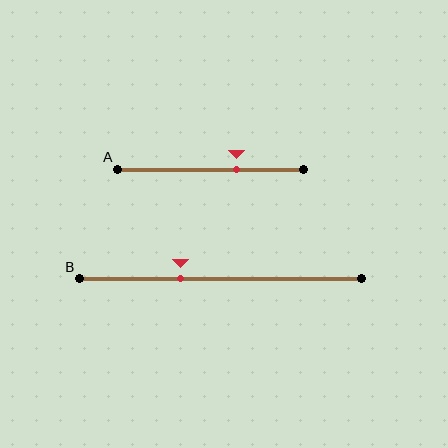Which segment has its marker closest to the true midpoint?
Segment A has its marker closest to the true midpoint.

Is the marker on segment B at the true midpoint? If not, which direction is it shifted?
No, the marker on segment B is shifted to the left by about 14% of the segment length.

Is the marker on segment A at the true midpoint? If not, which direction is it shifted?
No, the marker on segment A is shifted to the right by about 14% of the segment length.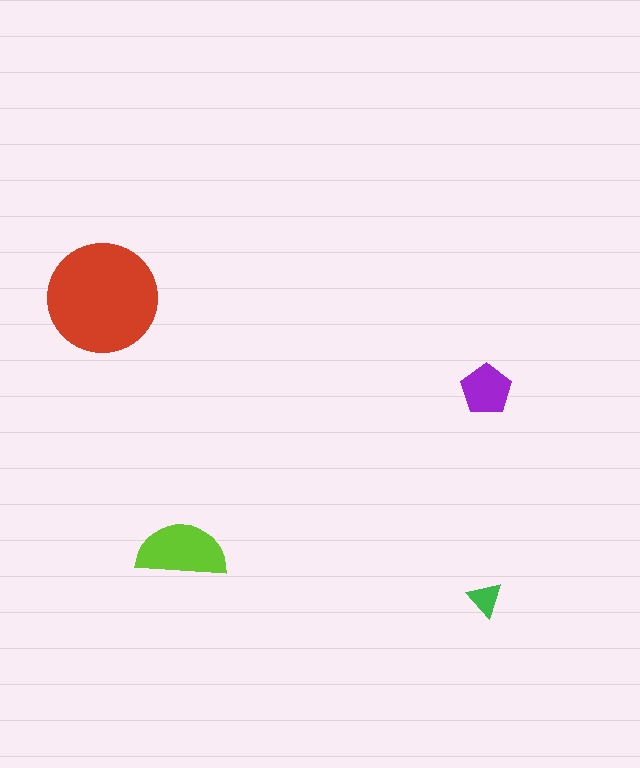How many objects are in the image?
There are 4 objects in the image.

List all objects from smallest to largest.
The green triangle, the purple pentagon, the lime semicircle, the red circle.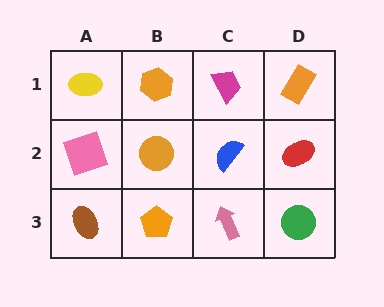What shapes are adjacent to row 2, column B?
An orange hexagon (row 1, column B), an orange pentagon (row 3, column B), a pink square (row 2, column A), a blue semicircle (row 2, column C).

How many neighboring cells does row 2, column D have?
3.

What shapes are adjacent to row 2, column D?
An orange rectangle (row 1, column D), a green circle (row 3, column D), a blue semicircle (row 2, column C).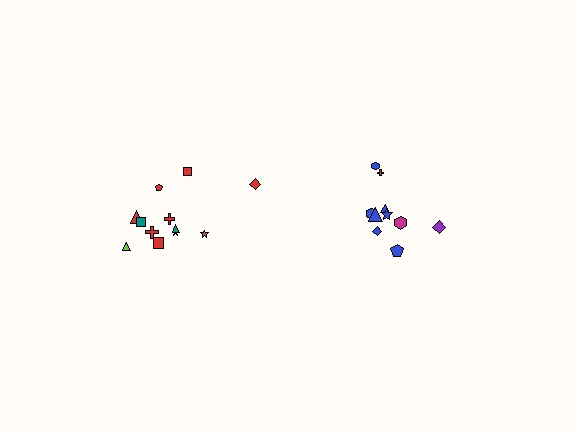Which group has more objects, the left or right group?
The left group.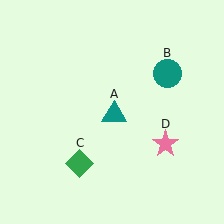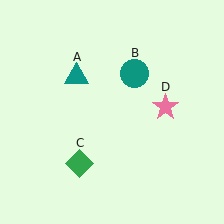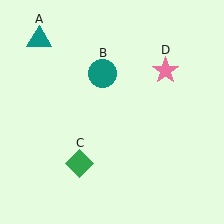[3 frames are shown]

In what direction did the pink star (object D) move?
The pink star (object D) moved up.